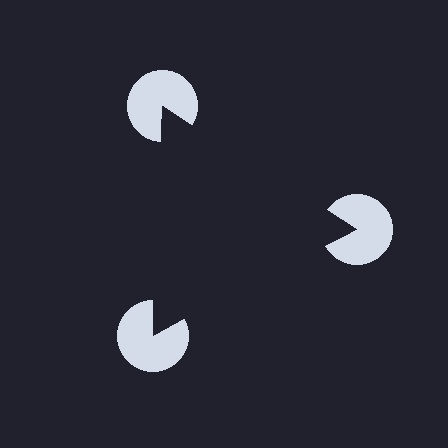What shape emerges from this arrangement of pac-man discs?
An illusory triangle — its edges are inferred from the aligned wedge cuts in the pac-man discs, not physically drawn.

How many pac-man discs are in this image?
There are 3 — one at each vertex of the illusory triangle.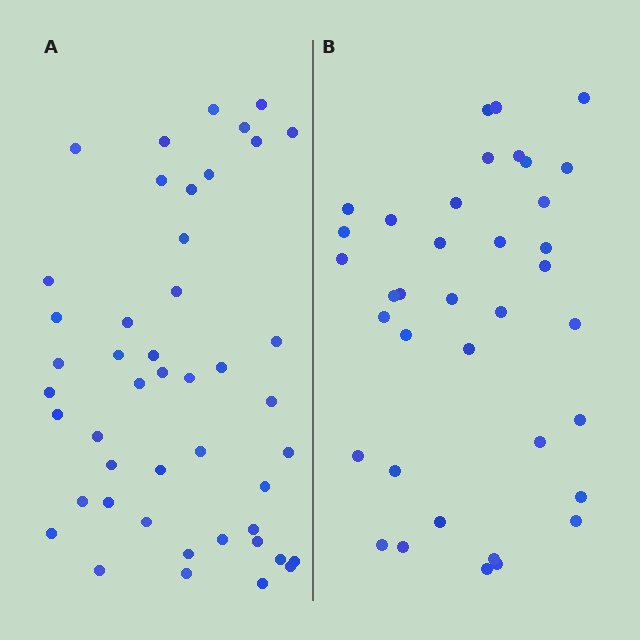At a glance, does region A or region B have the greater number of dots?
Region A (the left region) has more dots.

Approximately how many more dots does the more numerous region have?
Region A has roughly 8 or so more dots than region B.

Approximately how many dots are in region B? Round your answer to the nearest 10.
About 40 dots. (The exact count is 37, which rounds to 40.)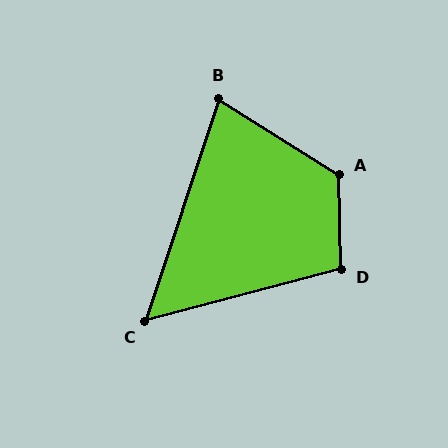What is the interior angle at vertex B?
Approximately 76 degrees (acute).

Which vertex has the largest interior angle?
A, at approximately 123 degrees.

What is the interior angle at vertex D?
Approximately 104 degrees (obtuse).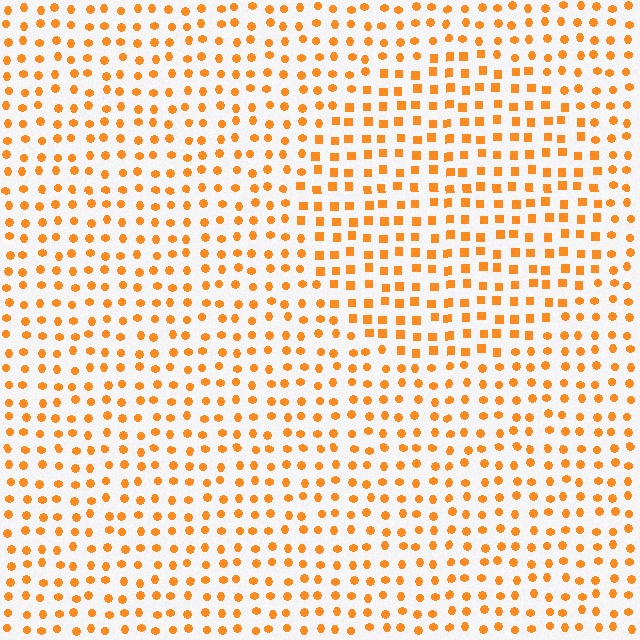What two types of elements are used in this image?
The image uses squares inside the circle region and circles outside it.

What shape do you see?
I see a circle.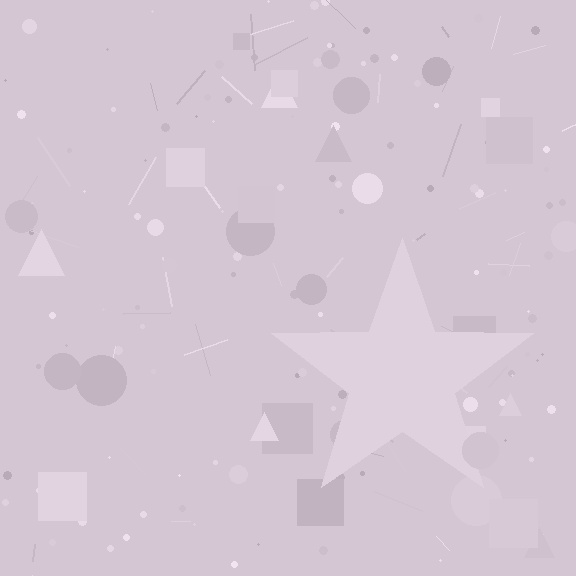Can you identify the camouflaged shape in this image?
The camouflaged shape is a star.